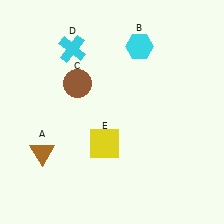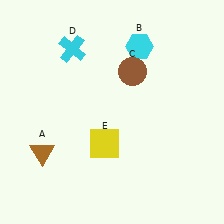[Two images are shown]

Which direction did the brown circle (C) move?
The brown circle (C) moved right.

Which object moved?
The brown circle (C) moved right.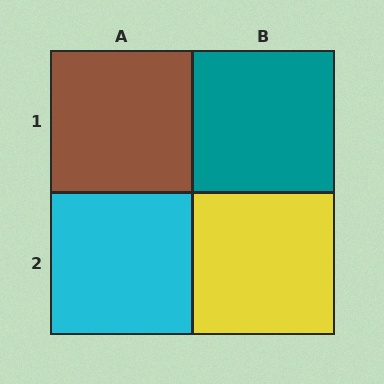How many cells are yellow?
1 cell is yellow.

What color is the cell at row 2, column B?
Yellow.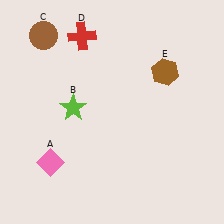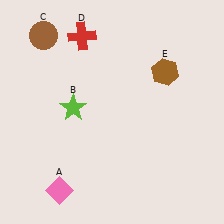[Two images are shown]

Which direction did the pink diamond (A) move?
The pink diamond (A) moved down.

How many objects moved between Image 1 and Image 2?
1 object moved between the two images.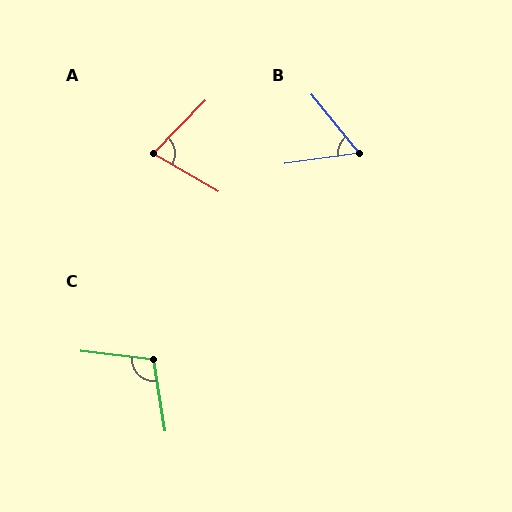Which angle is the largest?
C, at approximately 106 degrees.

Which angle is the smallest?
B, at approximately 59 degrees.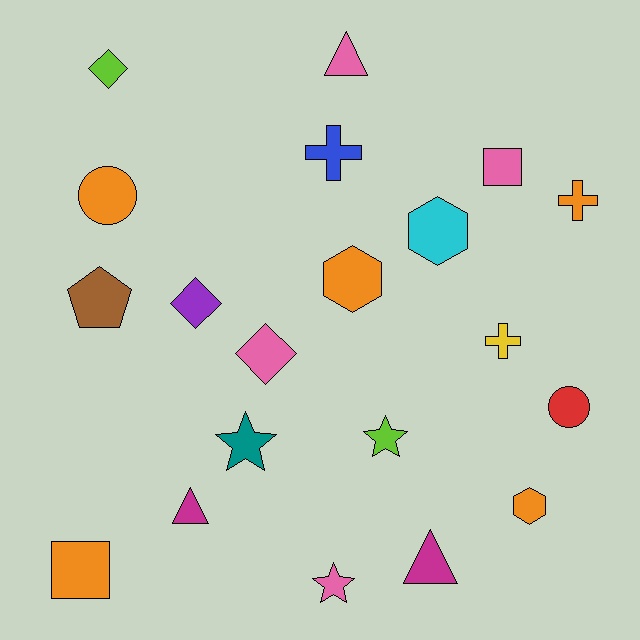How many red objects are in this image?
There is 1 red object.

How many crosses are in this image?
There are 3 crosses.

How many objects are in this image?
There are 20 objects.